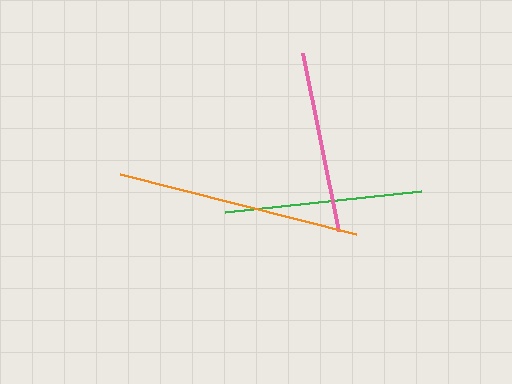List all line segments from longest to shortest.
From longest to shortest: orange, green, pink.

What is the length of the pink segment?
The pink segment is approximately 182 pixels long.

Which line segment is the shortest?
The pink line is the shortest at approximately 182 pixels.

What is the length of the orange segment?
The orange segment is approximately 244 pixels long.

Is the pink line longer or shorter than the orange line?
The orange line is longer than the pink line.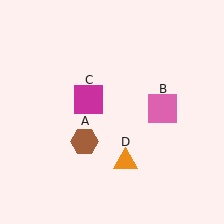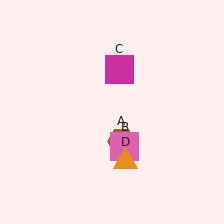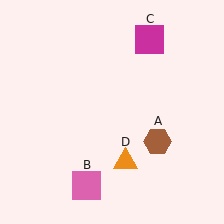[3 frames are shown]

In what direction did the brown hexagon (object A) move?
The brown hexagon (object A) moved right.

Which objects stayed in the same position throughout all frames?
Orange triangle (object D) remained stationary.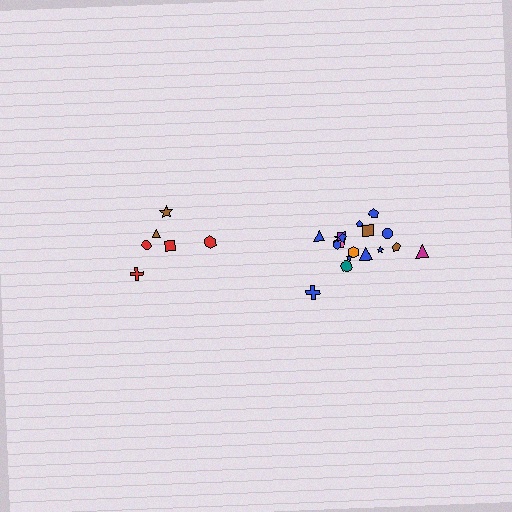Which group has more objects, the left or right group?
The right group.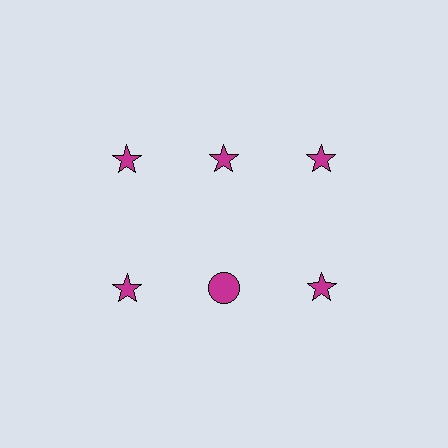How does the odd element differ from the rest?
It has a different shape: circle instead of star.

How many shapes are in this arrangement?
There are 6 shapes arranged in a grid pattern.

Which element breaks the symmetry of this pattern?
The magenta circle in the second row, second from left column breaks the symmetry. All other shapes are magenta stars.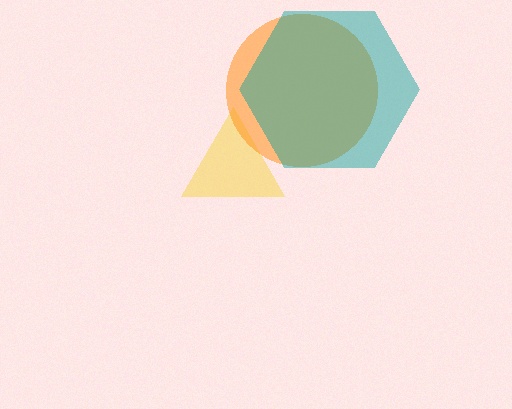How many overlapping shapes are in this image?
There are 3 overlapping shapes in the image.